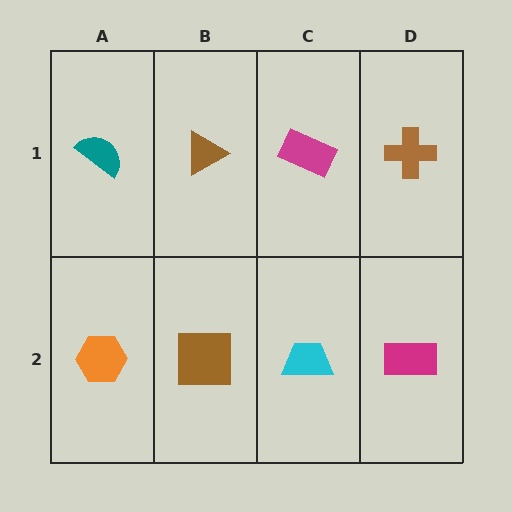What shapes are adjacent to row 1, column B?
A brown square (row 2, column B), a teal semicircle (row 1, column A), a magenta rectangle (row 1, column C).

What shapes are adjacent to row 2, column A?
A teal semicircle (row 1, column A), a brown square (row 2, column B).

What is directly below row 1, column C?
A cyan trapezoid.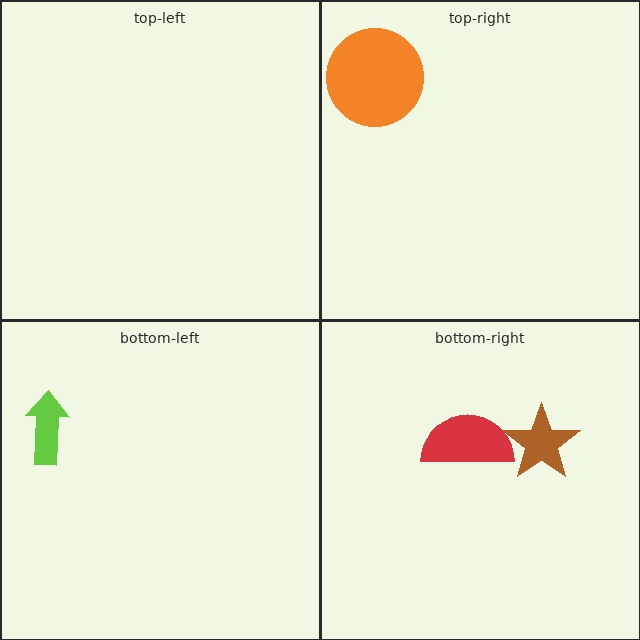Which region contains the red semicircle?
The bottom-right region.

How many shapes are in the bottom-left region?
1.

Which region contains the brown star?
The bottom-right region.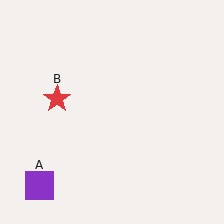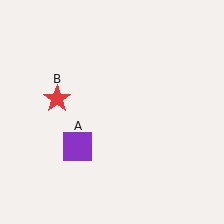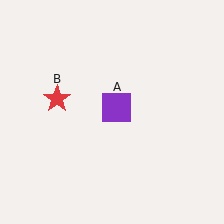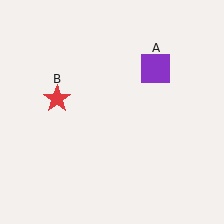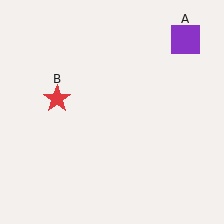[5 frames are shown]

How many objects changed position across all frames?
1 object changed position: purple square (object A).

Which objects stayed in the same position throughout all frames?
Red star (object B) remained stationary.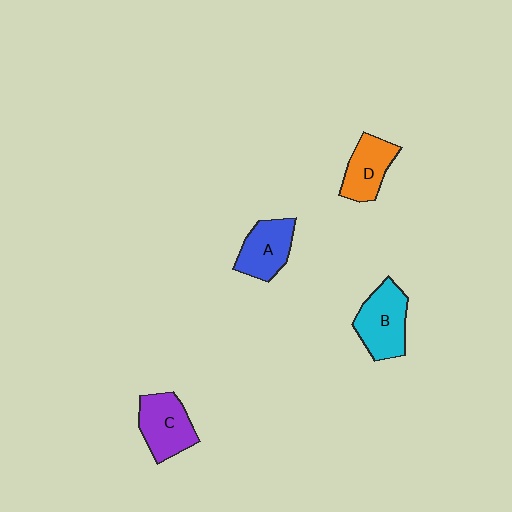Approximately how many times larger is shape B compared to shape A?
Approximately 1.2 times.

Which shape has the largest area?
Shape B (cyan).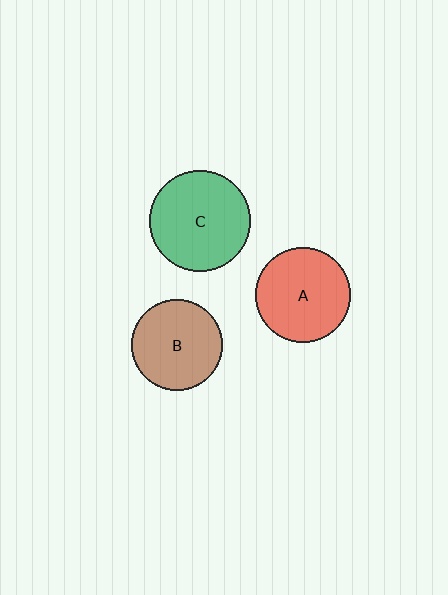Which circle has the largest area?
Circle C (green).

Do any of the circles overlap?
No, none of the circles overlap.